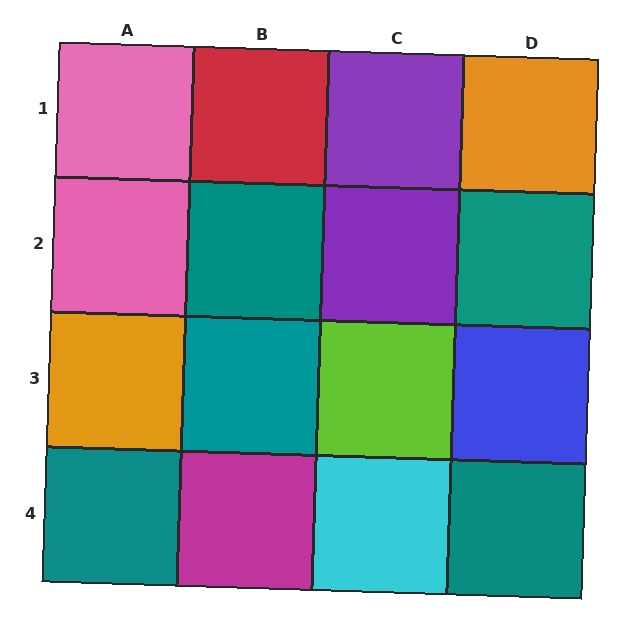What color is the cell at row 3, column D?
Blue.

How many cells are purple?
2 cells are purple.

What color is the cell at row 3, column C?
Lime.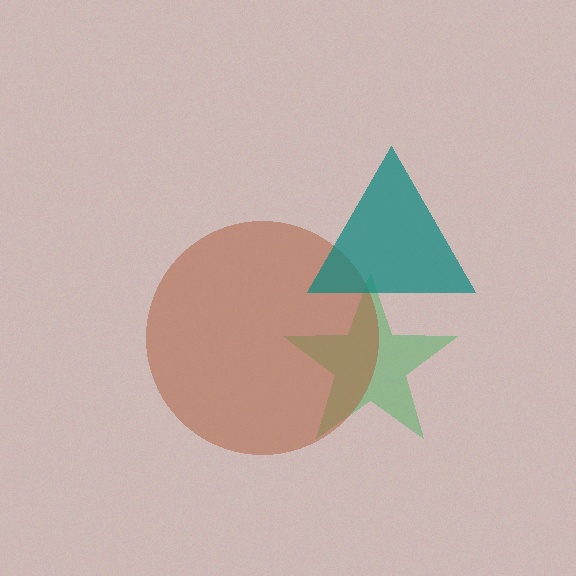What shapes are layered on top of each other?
The layered shapes are: a green star, a brown circle, a teal triangle.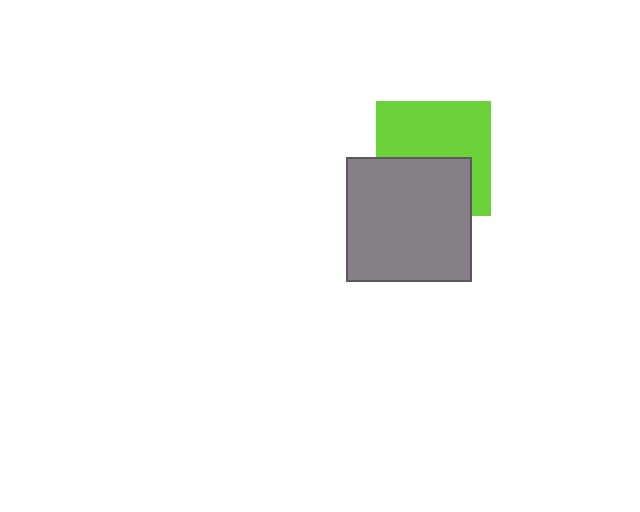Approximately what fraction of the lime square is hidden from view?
Roughly 42% of the lime square is hidden behind the gray square.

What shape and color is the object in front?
The object in front is a gray square.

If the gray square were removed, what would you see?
You would see the complete lime square.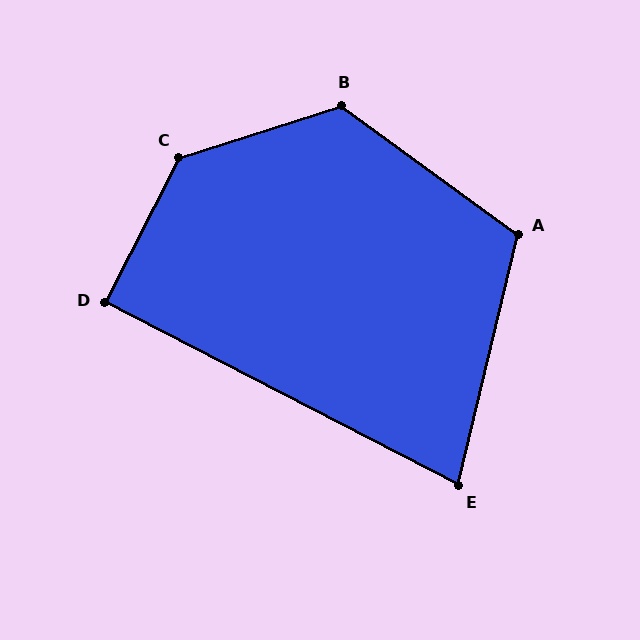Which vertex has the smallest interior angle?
E, at approximately 76 degrees.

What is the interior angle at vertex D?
Approximately 91 degrees (approximately right).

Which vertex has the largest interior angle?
C, at approximately 134 degrees.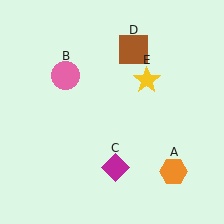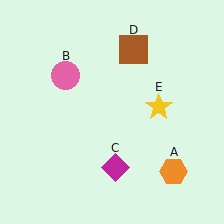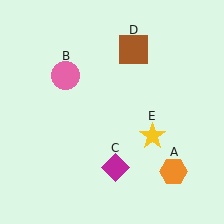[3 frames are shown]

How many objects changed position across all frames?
1 object changed position: yellow star (object E).